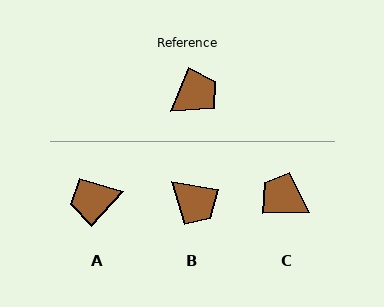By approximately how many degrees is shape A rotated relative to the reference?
Approximately 161 degrees counter-clockwise.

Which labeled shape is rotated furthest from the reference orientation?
A, about 161 degrees away.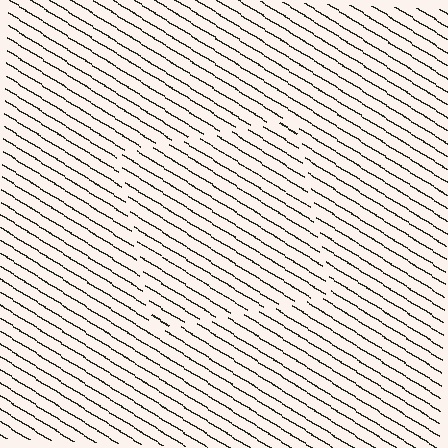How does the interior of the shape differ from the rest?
The interior of the shape contains the same grating, shifted by half a period — the contour is defined by the phase discontinuity where line-ends from the inner and outer gratings abut.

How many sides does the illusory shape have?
4 sides — the line-ends trace a square.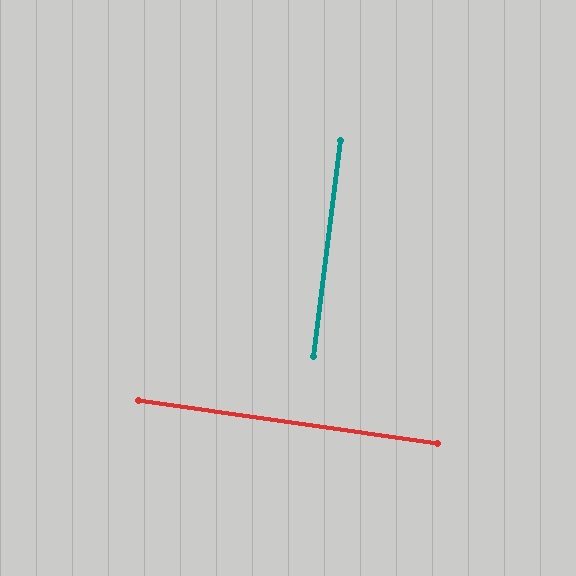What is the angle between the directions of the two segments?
Approximately 89 degrees.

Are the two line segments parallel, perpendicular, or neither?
Perpendicular — they meet at approximately 89°.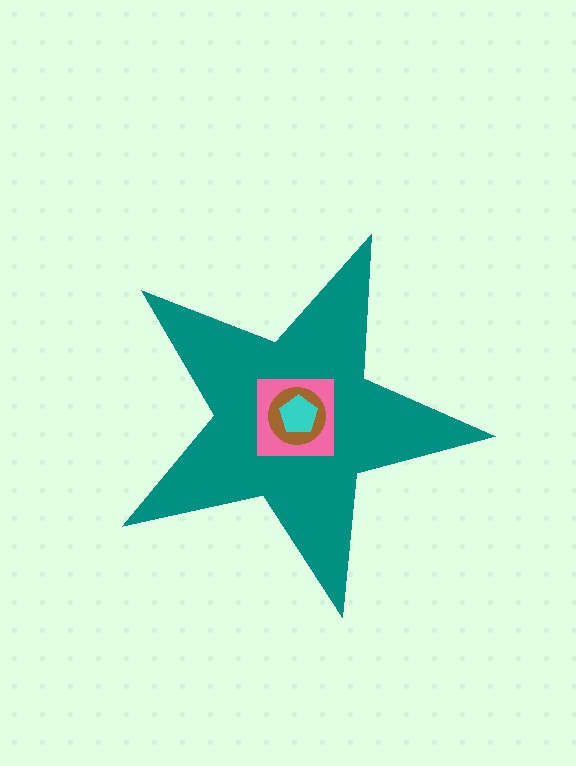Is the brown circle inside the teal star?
Yes.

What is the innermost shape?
The cyan pentagon.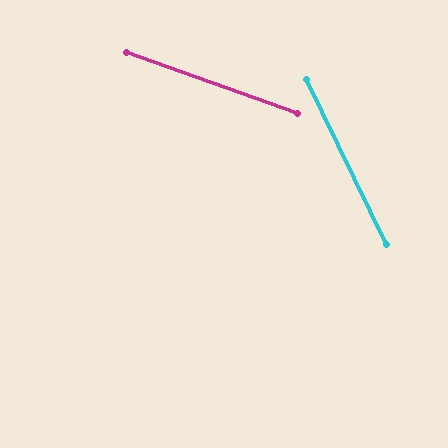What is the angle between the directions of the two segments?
Approximately 44 degrees.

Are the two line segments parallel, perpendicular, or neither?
Neither parallel nor perpendicular — they differ by about 44°.